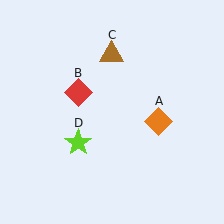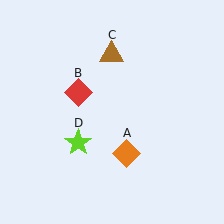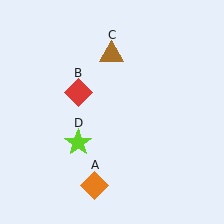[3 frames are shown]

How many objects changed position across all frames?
1 object changed position: orange diamond (object A).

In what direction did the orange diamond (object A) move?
The orange diamond (object A) moved down and to the left.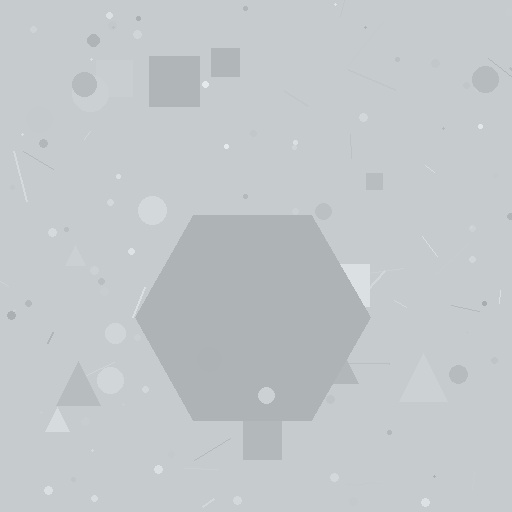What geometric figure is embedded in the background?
A hexagon is embedded in the background.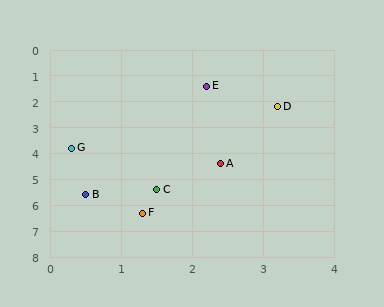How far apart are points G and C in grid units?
Points G and C are about 2.0 grid units apart.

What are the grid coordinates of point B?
Point B is at approximately (0.5, 5.6).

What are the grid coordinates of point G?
Point G is at approximately (0.3, 3.8).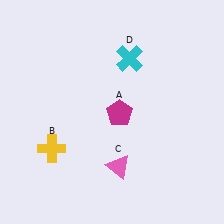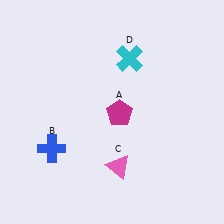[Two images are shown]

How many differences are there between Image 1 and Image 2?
There is 1 difference between the two images.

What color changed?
The cross (B) changed from yellow in Image 1 to blue in Image 2.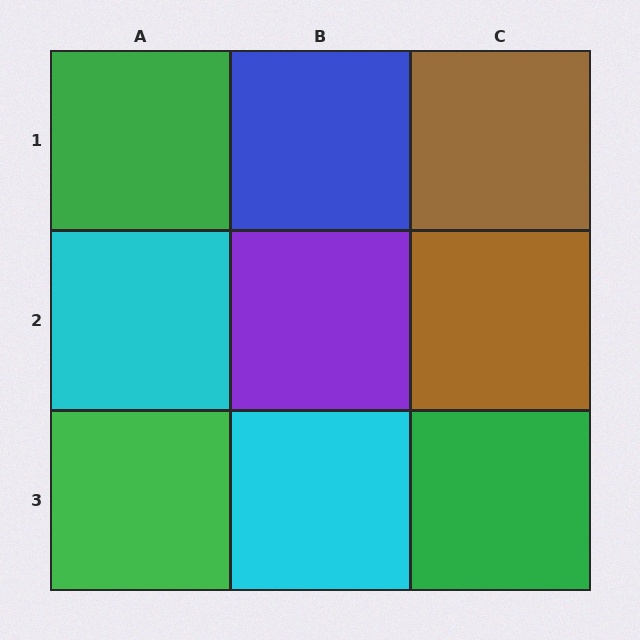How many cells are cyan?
2 cells are cyan.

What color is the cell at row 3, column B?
Cyan.